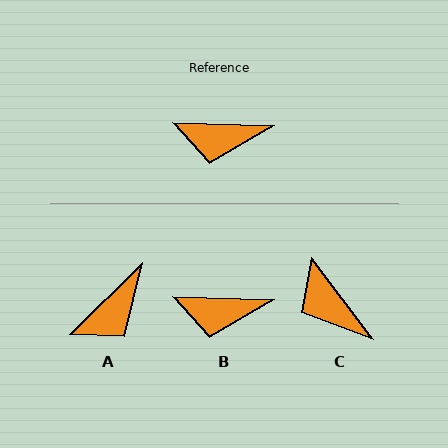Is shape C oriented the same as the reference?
No, it is off by about 51 degrees.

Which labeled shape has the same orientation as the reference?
B.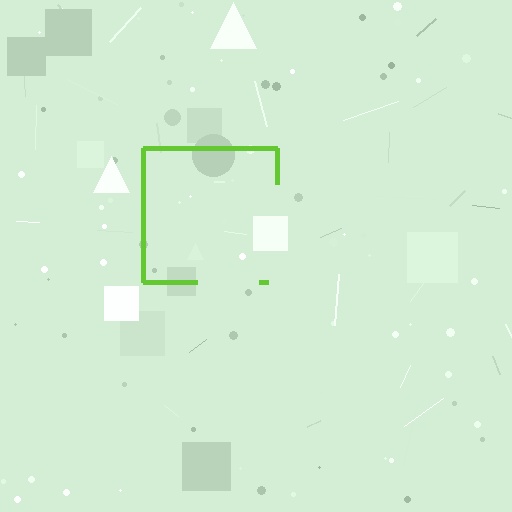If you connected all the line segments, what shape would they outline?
They would outline a square.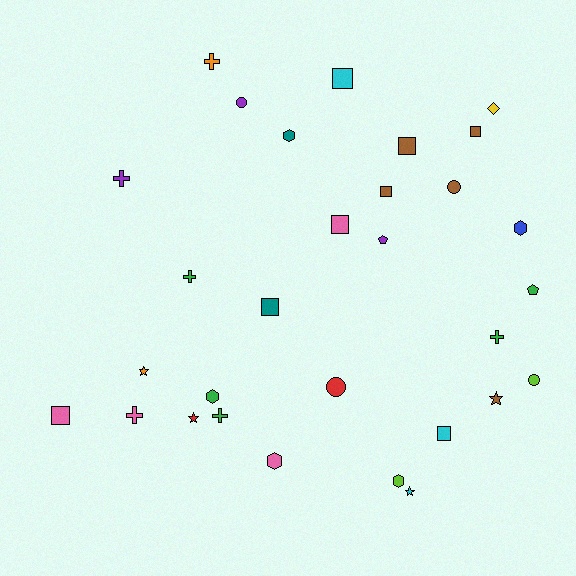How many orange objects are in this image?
There are 2 orange objects.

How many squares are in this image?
There are 8 squares.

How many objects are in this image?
There are 30 objects.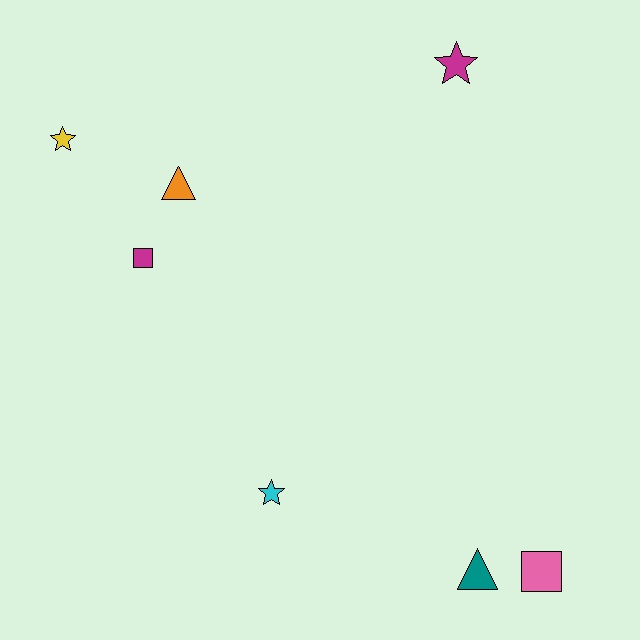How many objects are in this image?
There are 7 objects.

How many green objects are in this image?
There are no green objects.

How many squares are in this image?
There are 2 squares.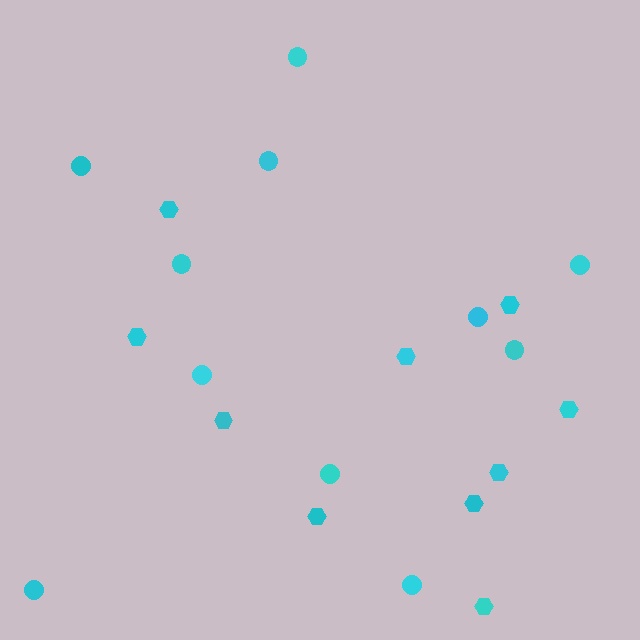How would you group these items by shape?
There are 2 groups: one group of hexagons (10) and one group of circles (11).